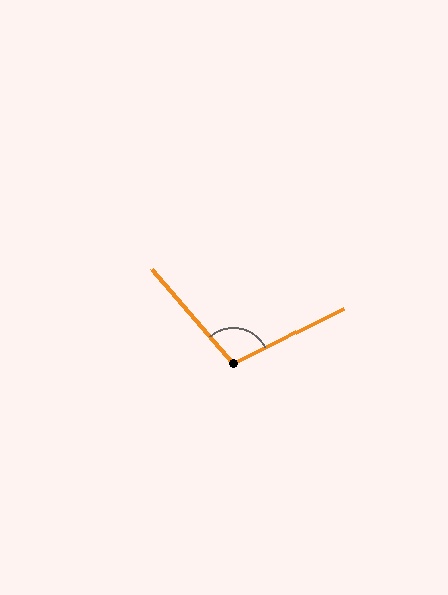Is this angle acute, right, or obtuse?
It is obtuse.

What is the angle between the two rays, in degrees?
Approximately 105 degrees.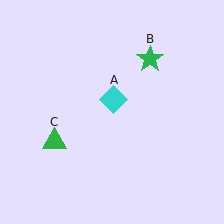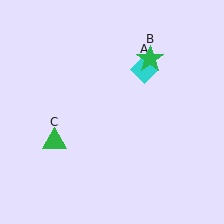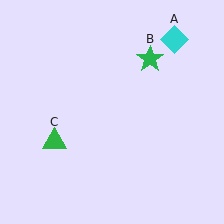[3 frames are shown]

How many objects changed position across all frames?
1 object changed position: cyan diamond (object A).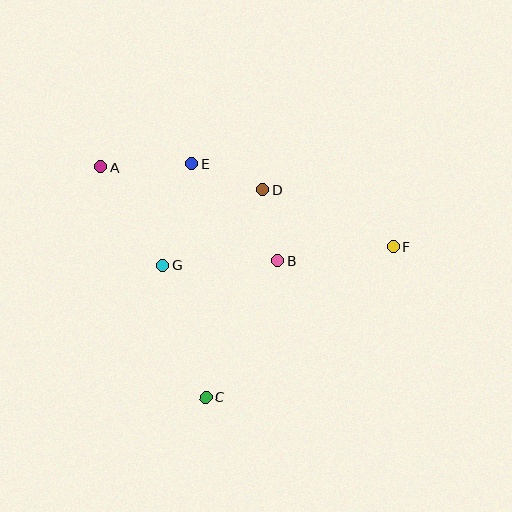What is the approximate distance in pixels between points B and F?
The distance between B and F is approximately 117 pixels.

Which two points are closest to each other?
Points B and D are closest to each other.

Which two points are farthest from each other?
Points A and F are farthest from each other.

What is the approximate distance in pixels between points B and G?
The distance between B and G is approximately 115 pixels.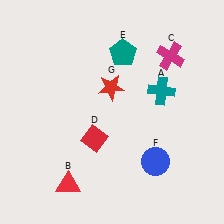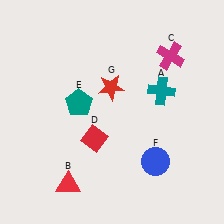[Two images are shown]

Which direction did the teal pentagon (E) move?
The teal pentagon (E) moved down.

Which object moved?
The teal pentagon (E) moved down.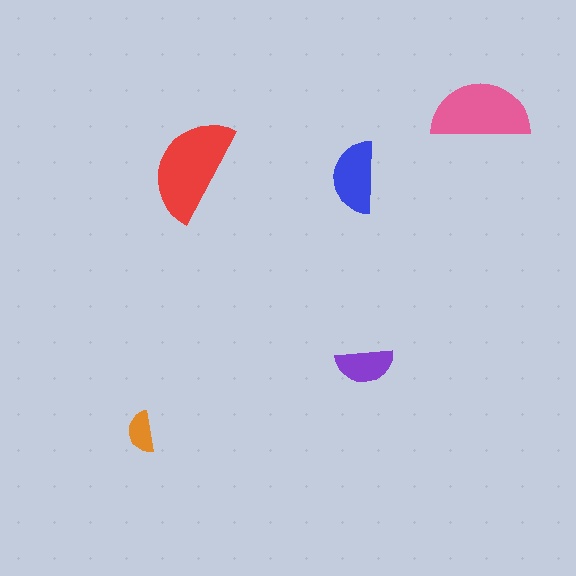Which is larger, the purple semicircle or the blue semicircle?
The blue one.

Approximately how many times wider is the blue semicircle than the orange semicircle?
About 1.5 times wider.